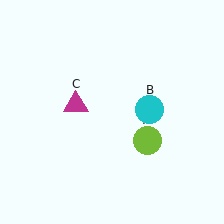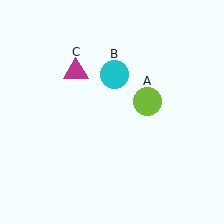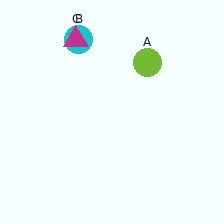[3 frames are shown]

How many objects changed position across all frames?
3 objects changed position: lime circle (object A), cyan circle (object B), magenta triangle (object C).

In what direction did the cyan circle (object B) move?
The cyan circle (object B) moved up and to the left.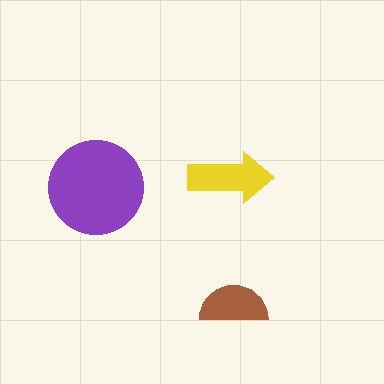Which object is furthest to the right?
The brown semicircle is rightmost.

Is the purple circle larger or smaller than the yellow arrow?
Larger.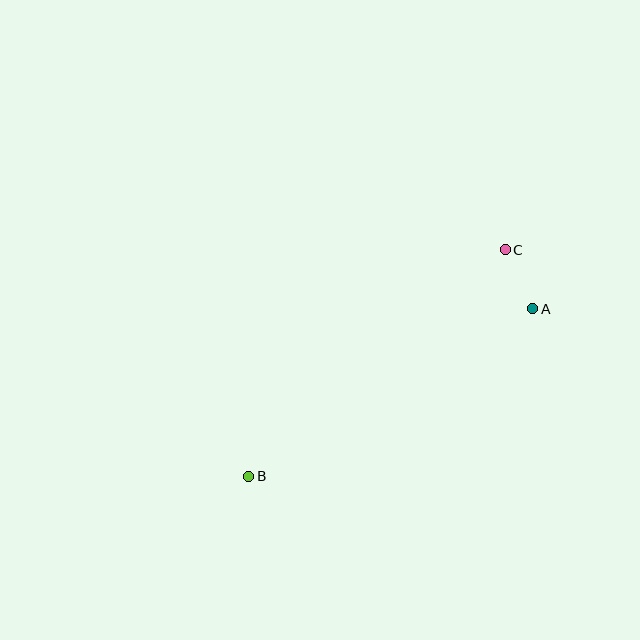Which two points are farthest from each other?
Points B and C are farthest from each other.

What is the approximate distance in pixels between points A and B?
The distance between A and B is approximately 330 pixels.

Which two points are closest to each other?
Points A and C are closest to each other.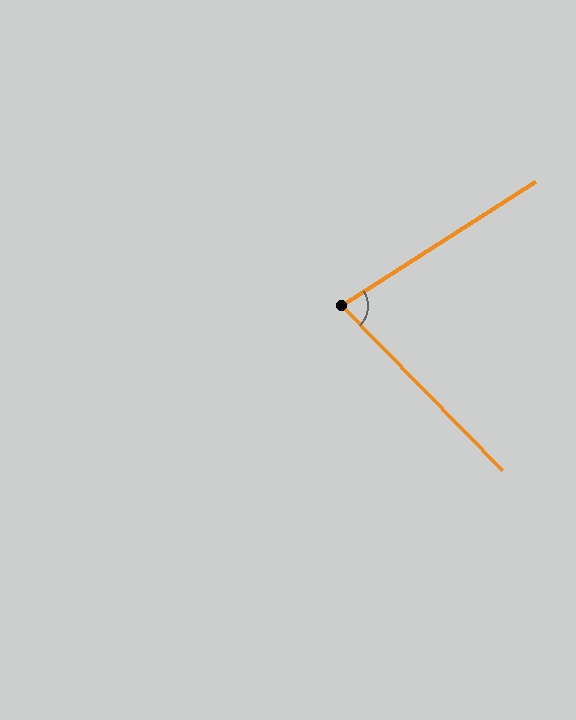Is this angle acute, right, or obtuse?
It is acute.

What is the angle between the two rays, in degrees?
Approximately 78 degrees.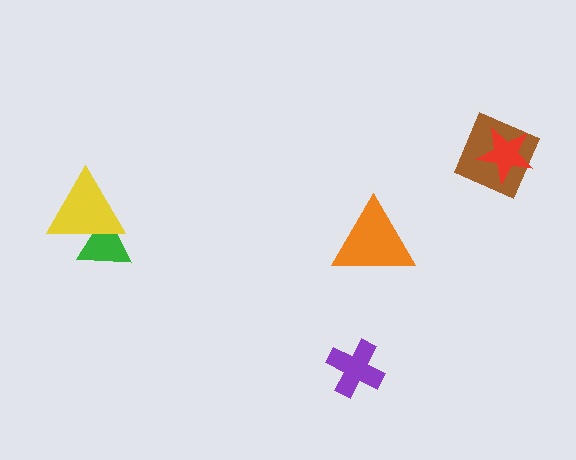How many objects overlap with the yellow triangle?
1 object overlaps with the yellow triangle.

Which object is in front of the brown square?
The red star is in front of the brown square.